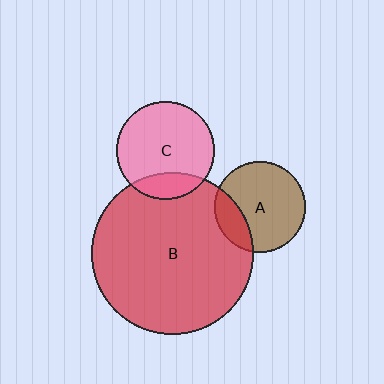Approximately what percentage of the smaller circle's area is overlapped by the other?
Approximately 20%.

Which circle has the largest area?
Circle B (red).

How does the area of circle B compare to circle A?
Approximately 3.2 times.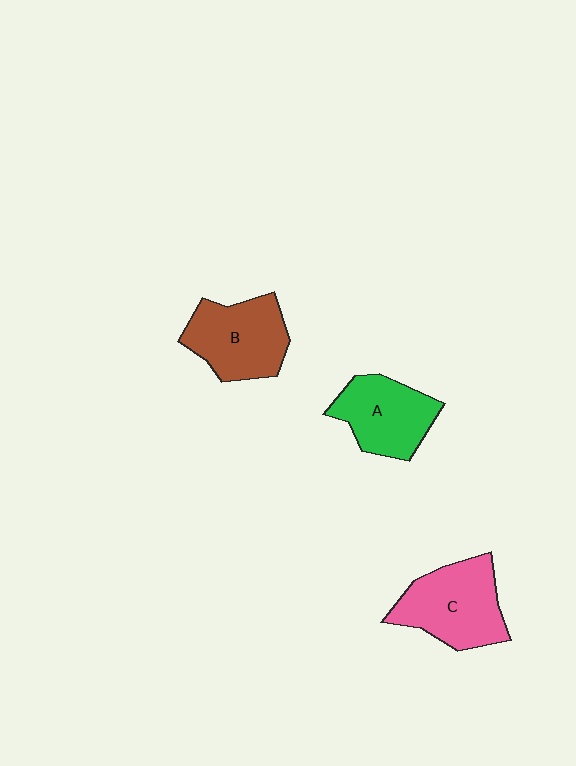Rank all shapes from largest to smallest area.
From largest to smallest: C (pink), B (brown), A (green).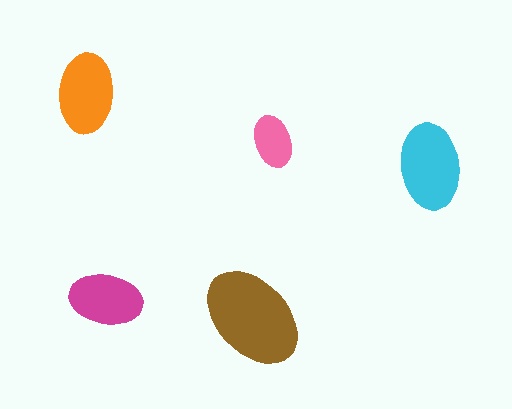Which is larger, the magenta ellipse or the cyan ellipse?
The cyan one.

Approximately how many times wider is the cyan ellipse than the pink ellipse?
About 1.5 times wider.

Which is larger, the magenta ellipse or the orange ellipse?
The orange one.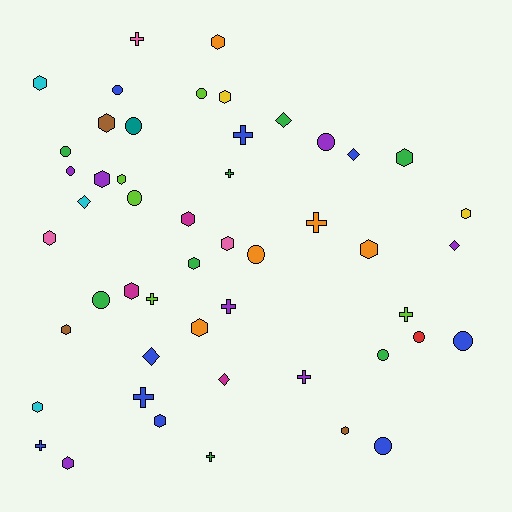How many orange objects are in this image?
There are 5 orange objects.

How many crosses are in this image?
There are 11 crosses.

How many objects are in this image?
There are 50 objects.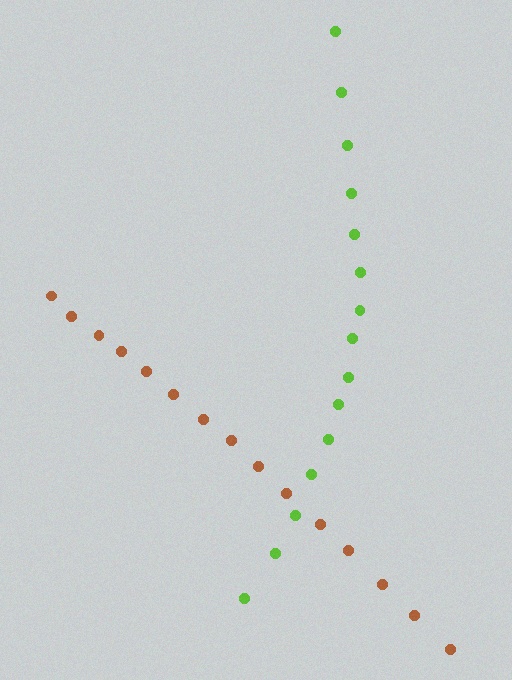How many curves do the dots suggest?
There are 2 distinct paths.